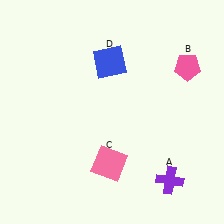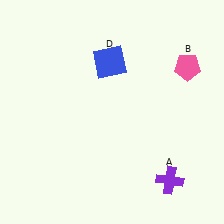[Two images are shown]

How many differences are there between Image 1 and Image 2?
There is 1 difference between the two images.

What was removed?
The pink square (C) was removed in Image 2.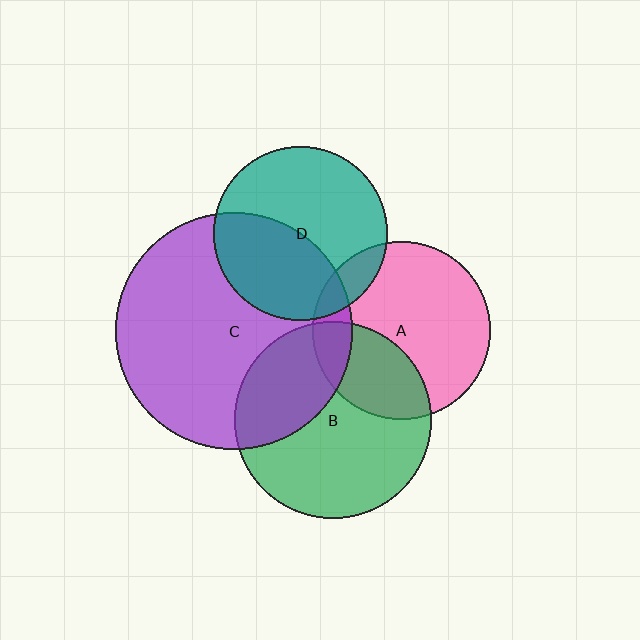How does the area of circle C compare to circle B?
Approximately 1.4 times.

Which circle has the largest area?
Circle C (purple).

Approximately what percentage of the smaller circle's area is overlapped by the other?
Approximately 10%.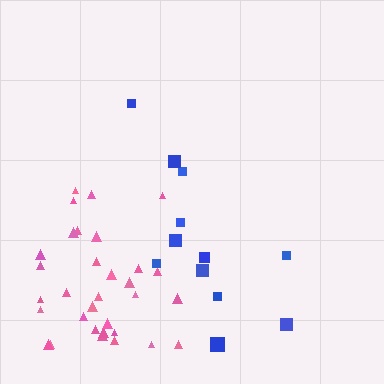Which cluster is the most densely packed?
Pink.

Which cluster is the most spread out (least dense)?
Blue.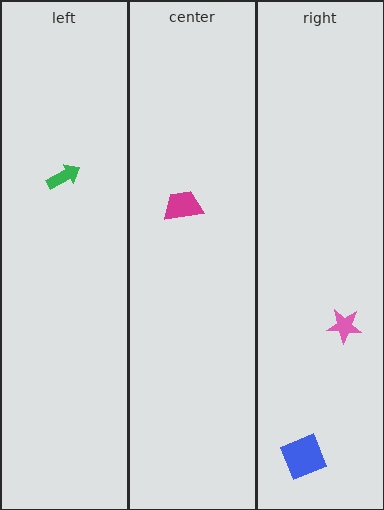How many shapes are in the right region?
2.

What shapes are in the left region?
The green arrow.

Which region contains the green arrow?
The left region.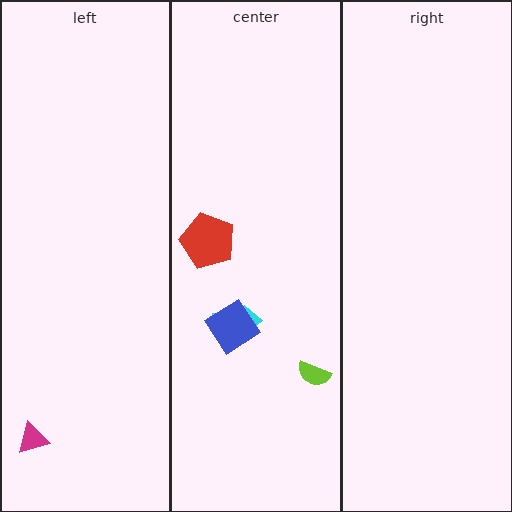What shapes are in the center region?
The lime semicircle, the cyan arrow, the blue diamond, the red pentagon.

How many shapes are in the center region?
4.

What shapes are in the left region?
The magenta triangle.